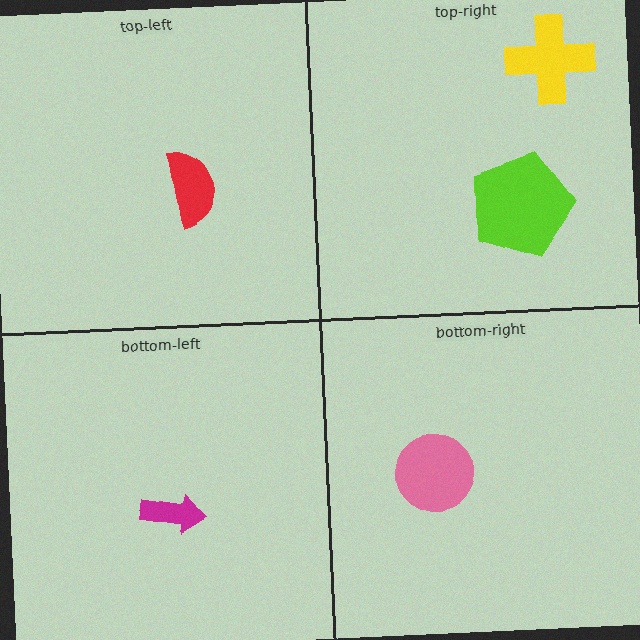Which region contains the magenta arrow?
The bottom-left region.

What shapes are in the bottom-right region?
The pink circle.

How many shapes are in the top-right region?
2.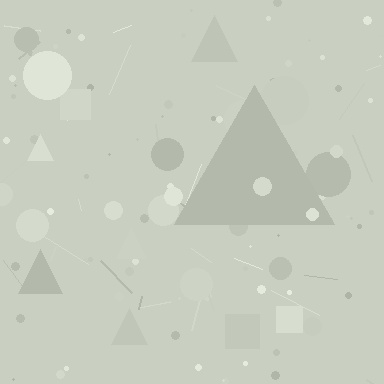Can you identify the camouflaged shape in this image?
The camouflaged shape is a triangle.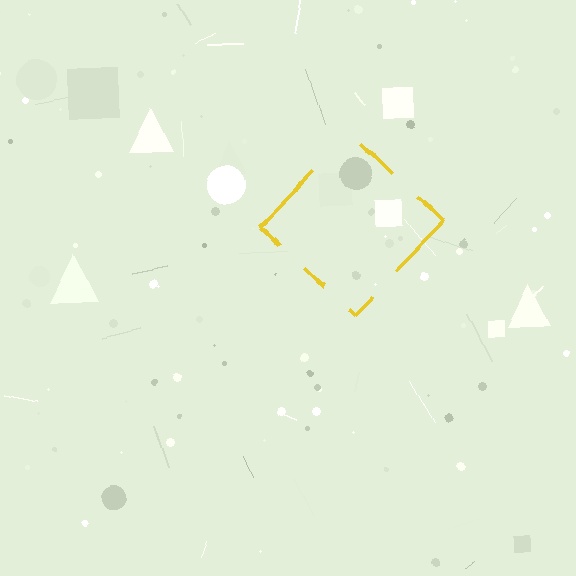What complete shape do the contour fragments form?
The contour fragments form a diamond.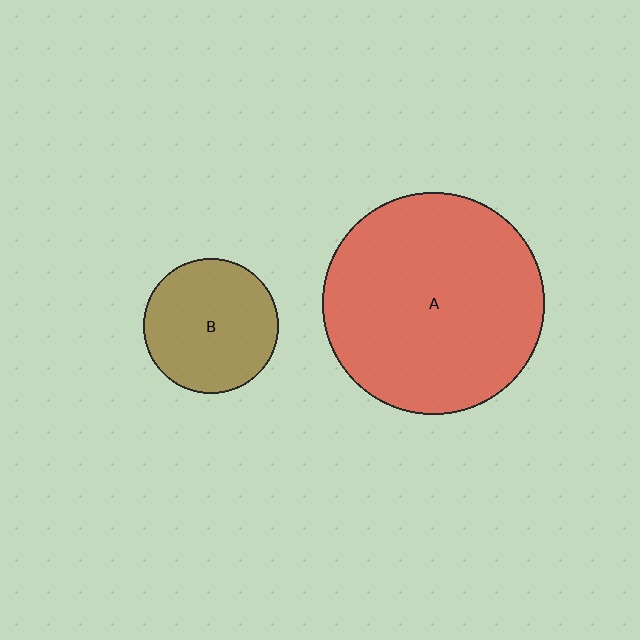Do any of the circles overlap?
No, none of the circles overlap.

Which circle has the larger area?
Circle A (red).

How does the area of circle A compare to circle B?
Approximately 2.7 times.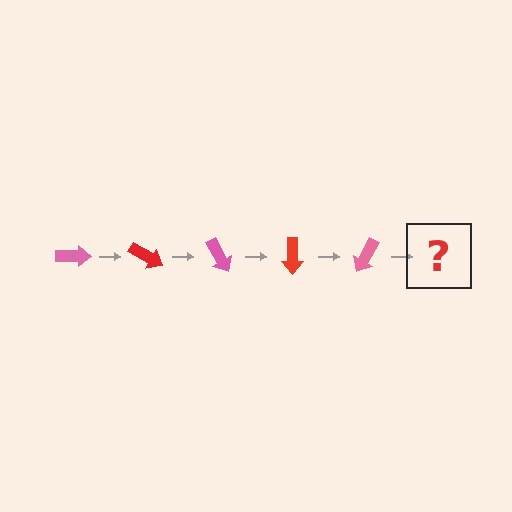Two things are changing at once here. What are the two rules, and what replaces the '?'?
The two rules are that it rotates 30 degrees each step and the color cycles through pink and red. The '?' should be a red arrow, rotated 150 degrees from the start.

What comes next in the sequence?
The next element should be a red arrow, rotated 150 degrees from the start.